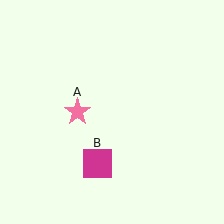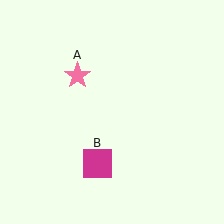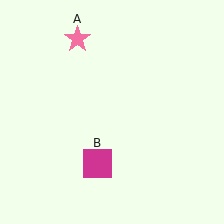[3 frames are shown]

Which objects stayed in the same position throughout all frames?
Magenta square (object B) remained stationary.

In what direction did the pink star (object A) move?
The pink star (object A) moved up.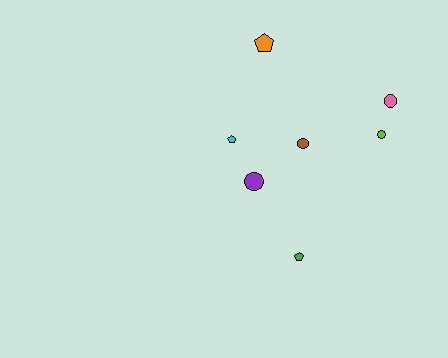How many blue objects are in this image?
There are no blue objects.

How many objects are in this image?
There are 7 objects.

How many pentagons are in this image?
There are 3 pentagons.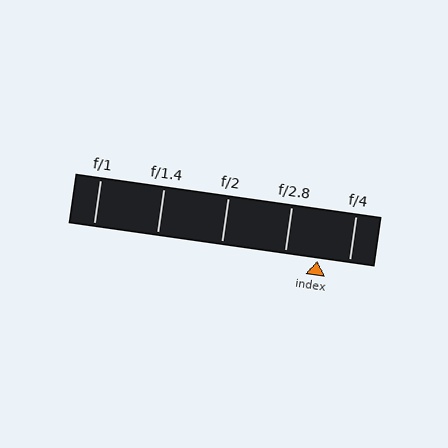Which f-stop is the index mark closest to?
The index mark is closest to f/4.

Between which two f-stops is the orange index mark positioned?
The index mark is between f/2.8 and f/4.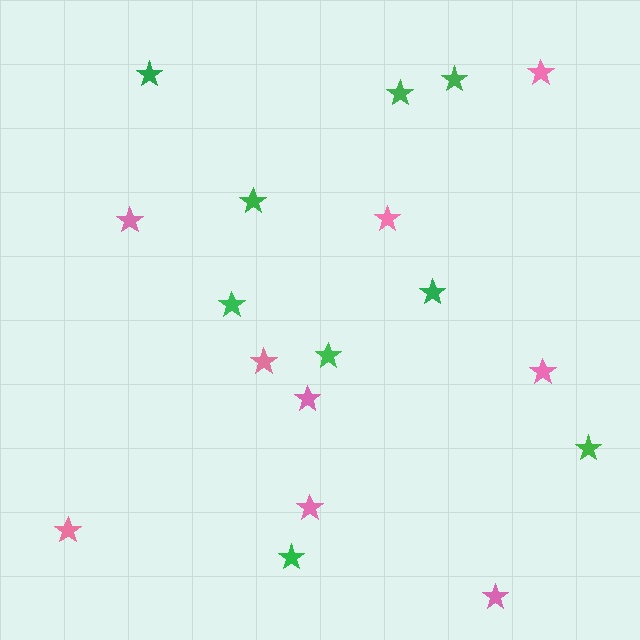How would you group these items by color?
There are 2 groups: one group of pink stars (9) and one group of green stars (9).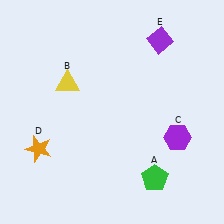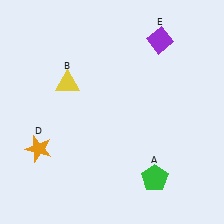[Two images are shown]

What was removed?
The purple hexagon (C) was removed in Image 2.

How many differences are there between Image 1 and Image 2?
There is 1 difference between the two images.